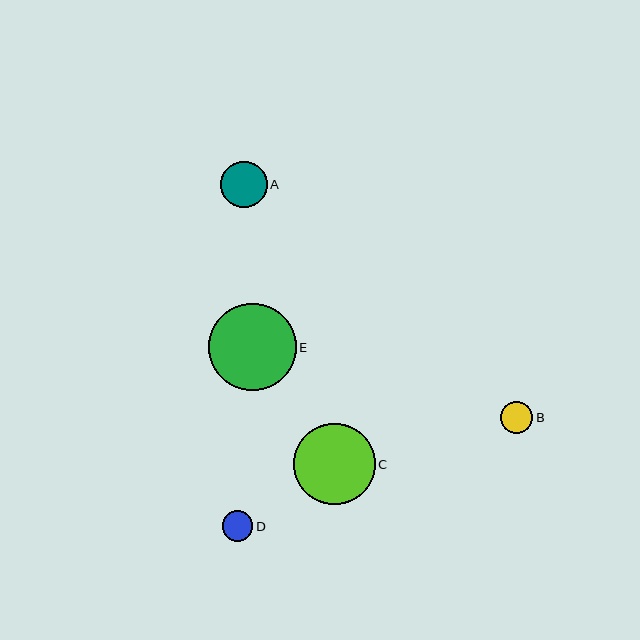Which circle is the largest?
Circle E is the largest with a size of approximately 88 pixels.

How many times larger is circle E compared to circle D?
Circle E is approximately 2.9 times the size of circle D.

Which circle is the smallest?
Circle D is the smallest with a size of approximately 31 pixels.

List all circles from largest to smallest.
From largest to smallest: E, C, A, B, D.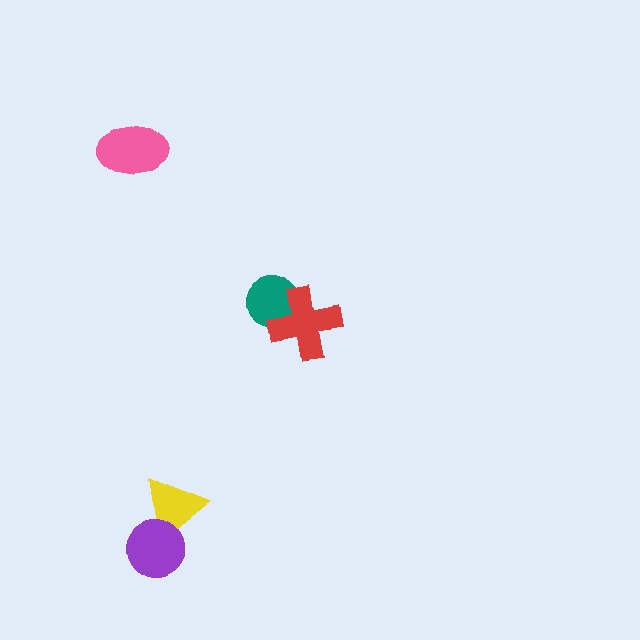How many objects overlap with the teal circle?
1 object overlaps with the teal circle.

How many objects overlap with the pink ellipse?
0 objects overlap with the pink ellipse.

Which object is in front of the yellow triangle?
The purple circle is in front of the yellow triangle.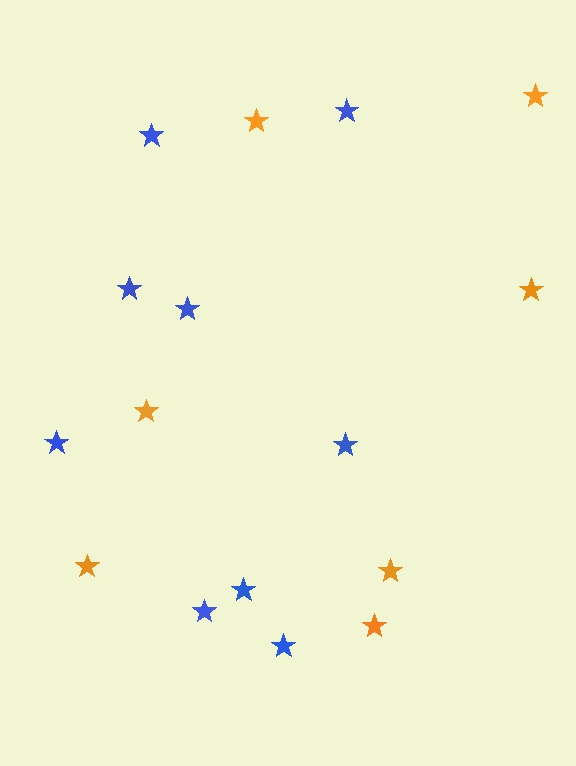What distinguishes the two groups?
There are 2 groups: one group of orange stars (7) and one group of blue stars (9).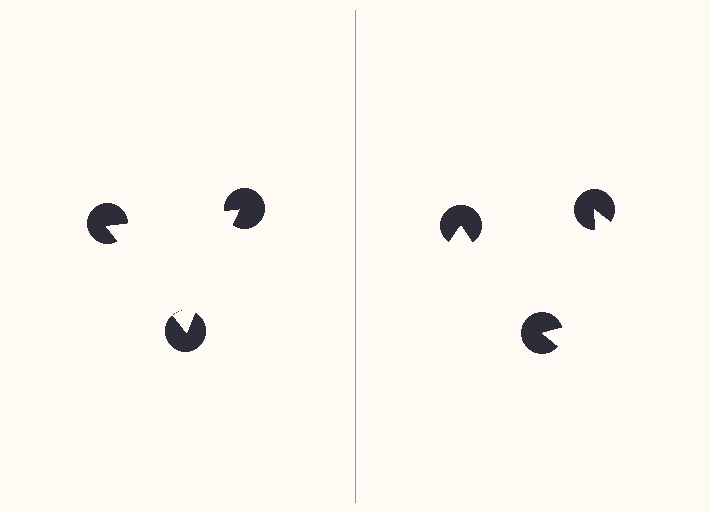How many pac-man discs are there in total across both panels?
6 — 3 on each side.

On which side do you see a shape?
An illusory triangle appears on the left side. On the right side the wedge cuts are rotated, so no coherent shape forms.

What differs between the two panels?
The pac-man discs are positioned identically on both sides; only the wedge orientations differ. On the left they align to a triangle; on the right they are misaligned.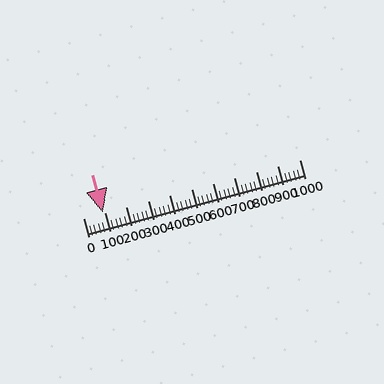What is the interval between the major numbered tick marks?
The major tick marks are spaced 100 units apart.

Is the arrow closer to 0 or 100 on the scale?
The arrow is closer to 100.